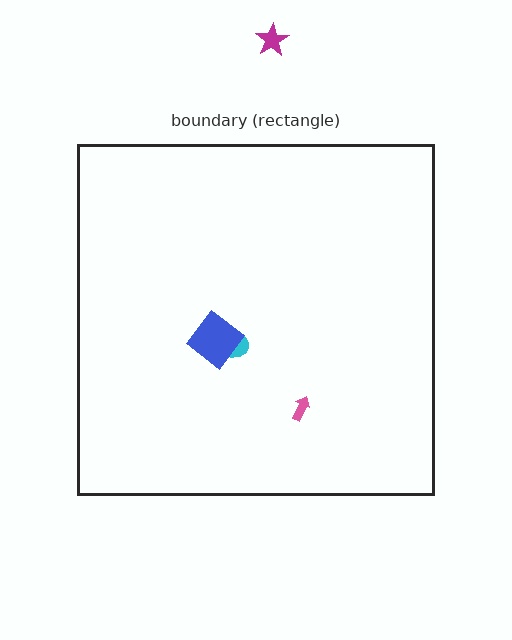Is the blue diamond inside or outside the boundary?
Inside.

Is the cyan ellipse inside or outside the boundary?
Inside.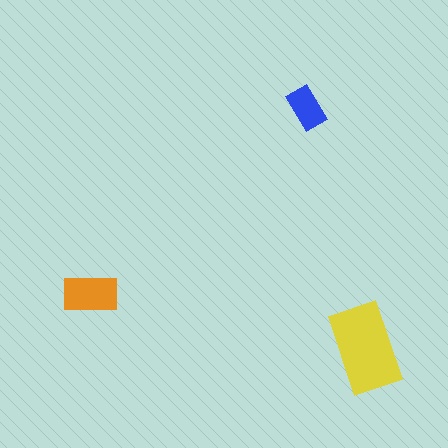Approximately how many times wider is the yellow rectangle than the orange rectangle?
About 1.5 times wider.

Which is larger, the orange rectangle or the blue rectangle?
The orange one.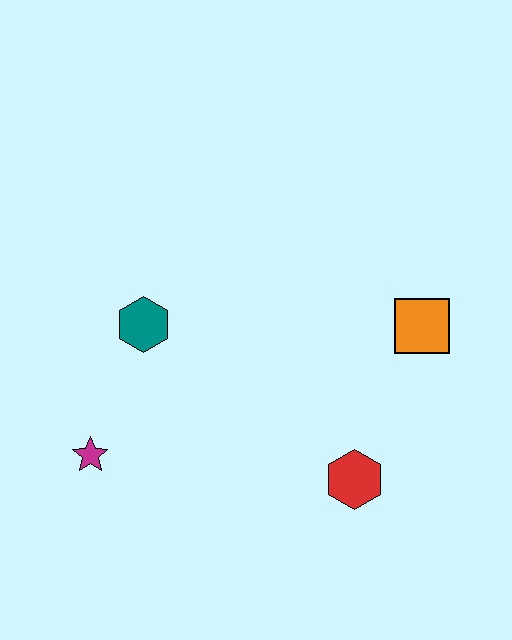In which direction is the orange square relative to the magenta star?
The orange square is to the right of the magenta star.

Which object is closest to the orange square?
The red hexagon is closest to the orange square.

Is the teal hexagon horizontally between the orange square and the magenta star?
Yes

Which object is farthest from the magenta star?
The orange square is farthest from the magenta star.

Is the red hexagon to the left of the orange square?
Yes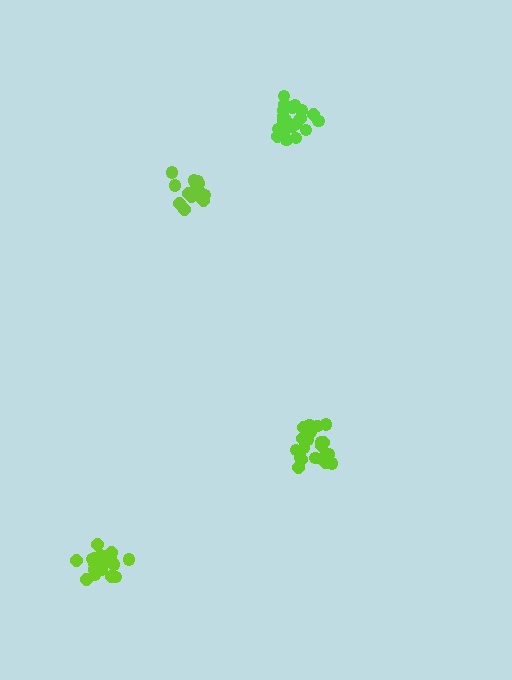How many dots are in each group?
Group 1: 18 dots, Group 2: 21 dots, Group 3: 21 dots, Group 4: 21 dots (81 total).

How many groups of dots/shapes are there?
There are 4 groups.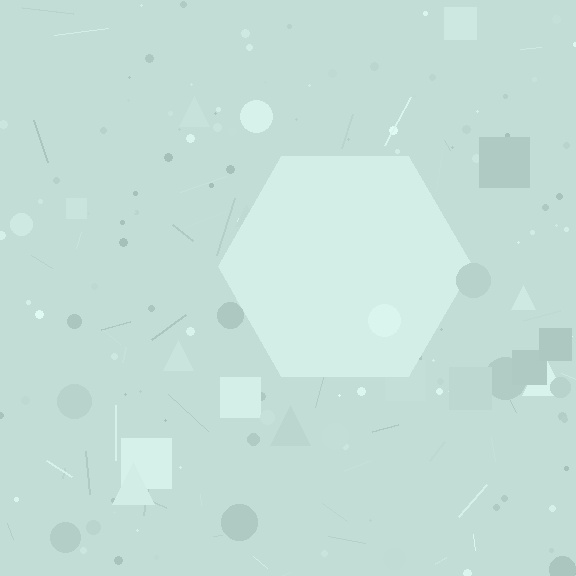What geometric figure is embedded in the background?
A hexagon is embedded in the background.